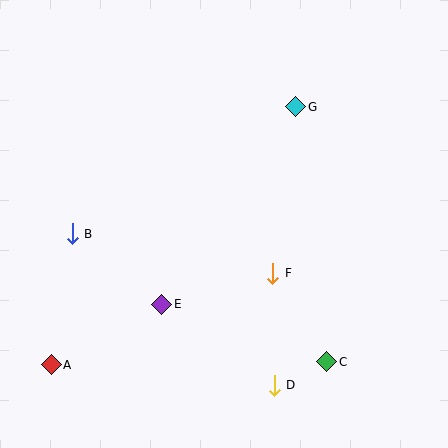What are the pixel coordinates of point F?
Point F is at (273, 273).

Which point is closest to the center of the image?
Point F at (273, 273) is closest to the center.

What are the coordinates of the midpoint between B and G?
The midpoint between B and G is at (184, 170).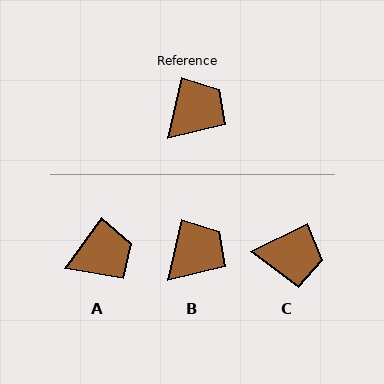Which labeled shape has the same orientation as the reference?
B.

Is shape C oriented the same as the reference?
No, it is off by about 51 degrees.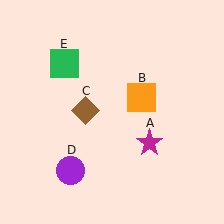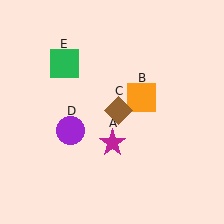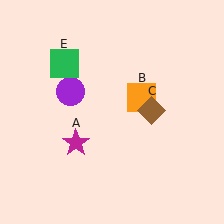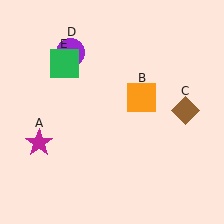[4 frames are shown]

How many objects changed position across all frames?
3 objects changed position: magenta star (object A), brown diamond (object C), purple circle (object D).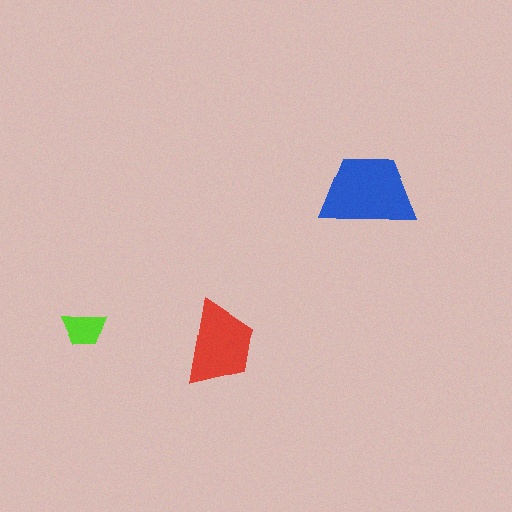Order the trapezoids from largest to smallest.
the blue one, the red one, the lime one.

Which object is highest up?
The blue trapezoid is topmost.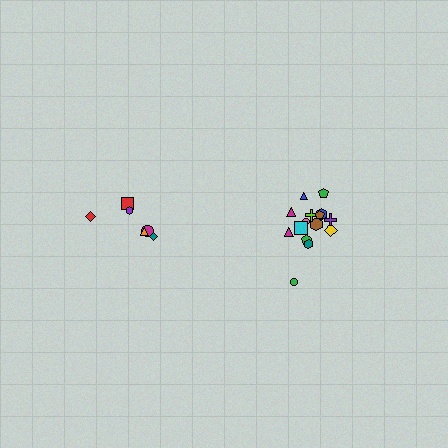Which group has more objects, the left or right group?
The right group.